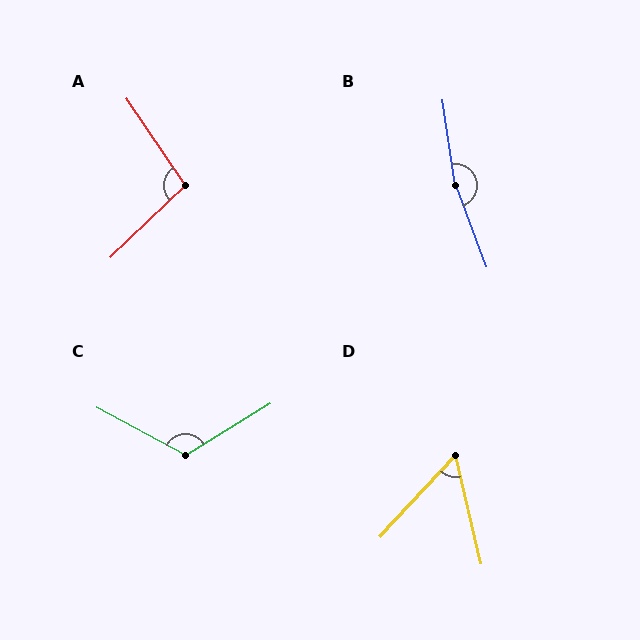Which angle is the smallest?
D, at approximately 56 degrees.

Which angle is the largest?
B, at approximately 168 degrees.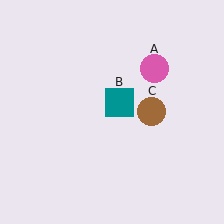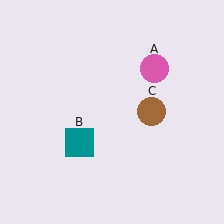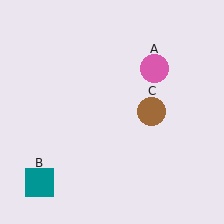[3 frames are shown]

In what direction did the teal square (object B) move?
The teal square (object B) moved down and to the left.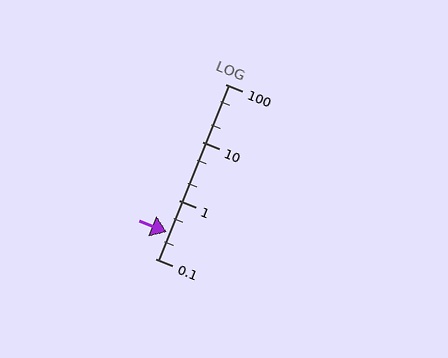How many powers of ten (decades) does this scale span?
The scale spans 3 decades, from 0.1 to 100.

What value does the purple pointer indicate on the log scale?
The pointer indicates approximately 0.29.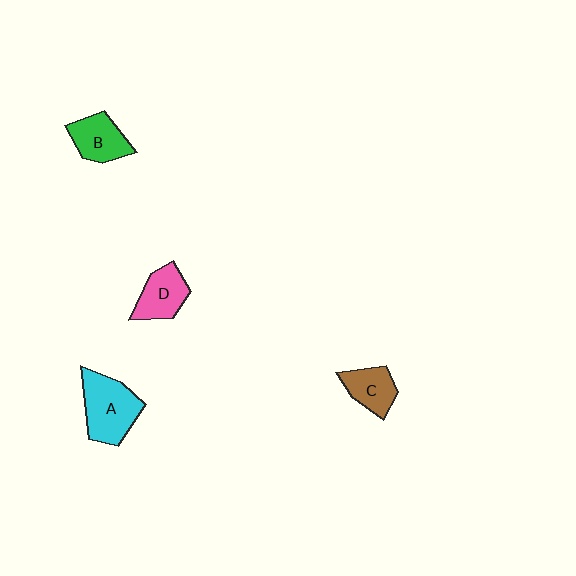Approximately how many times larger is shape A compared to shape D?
Approximately 1.5 times.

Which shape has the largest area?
Shape A (cyan).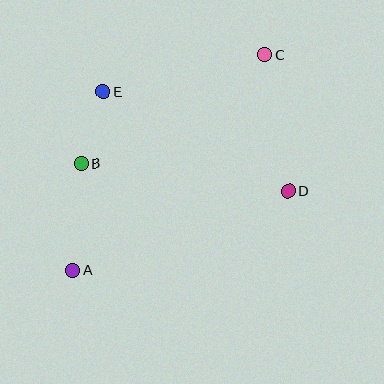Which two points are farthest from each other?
Points A and C are farthest from each other.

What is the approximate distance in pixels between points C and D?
The distance between C and D is approximately 139 pixels.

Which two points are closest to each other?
Points B and E are closest to each other.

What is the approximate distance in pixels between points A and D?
The distance between A and D is approximately 229 pixels.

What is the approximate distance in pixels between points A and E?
The distance between A and E is approximately 180 pixels.